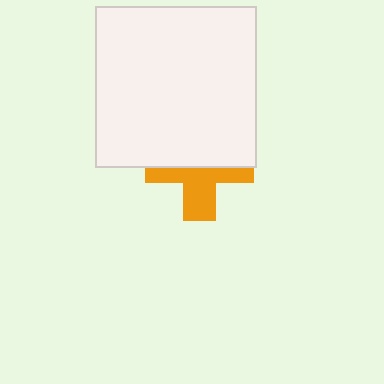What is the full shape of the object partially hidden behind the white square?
The partially hidden object is an orange cross.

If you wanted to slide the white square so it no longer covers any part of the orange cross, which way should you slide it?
Slide it up — that is the most direct way to separate the two shapes.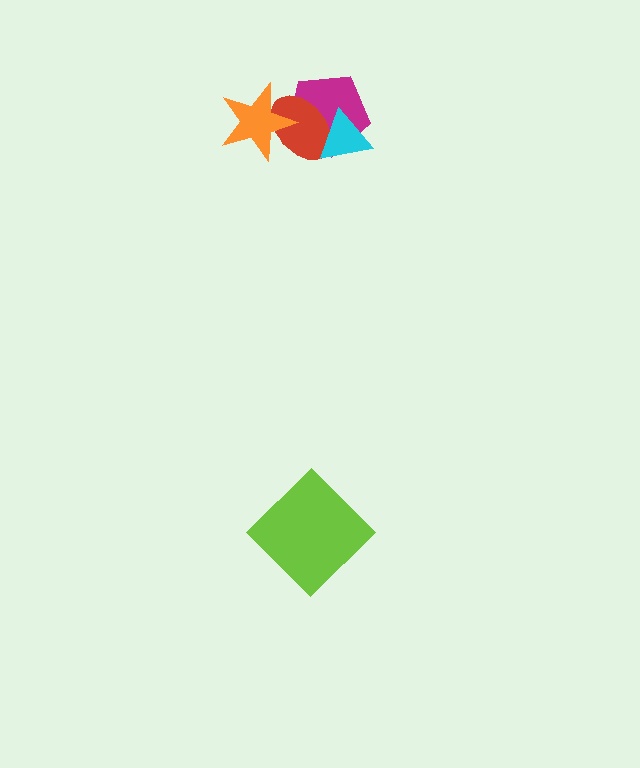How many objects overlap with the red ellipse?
3 objects overlap with the red ellipse.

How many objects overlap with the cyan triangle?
2 objects overlap with the cyan triangle.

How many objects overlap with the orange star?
2 objects overlap with the orange star.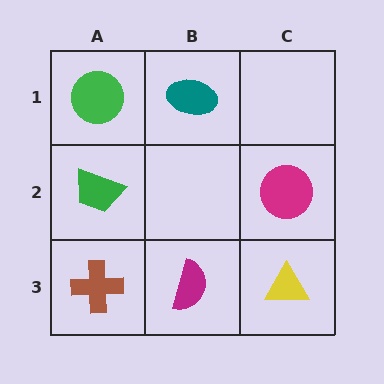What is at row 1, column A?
A green circle.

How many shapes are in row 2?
2 shapes.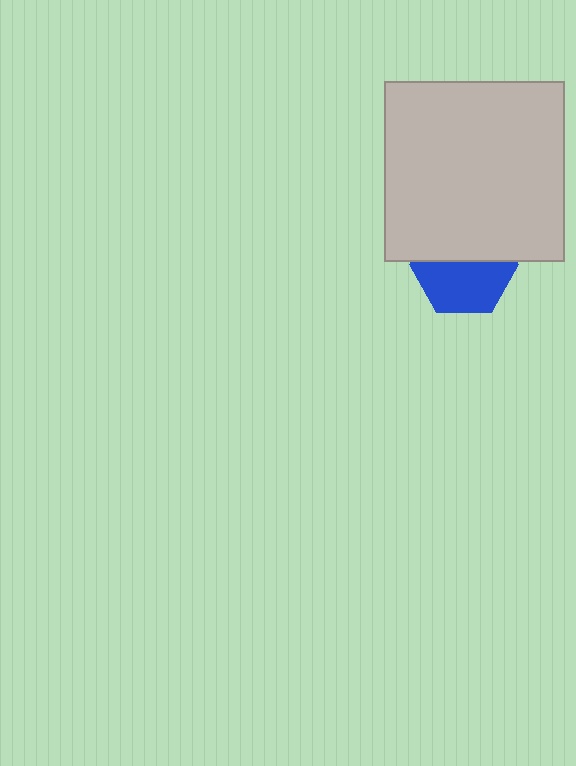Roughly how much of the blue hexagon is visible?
About half of it is visible (roughly 55%).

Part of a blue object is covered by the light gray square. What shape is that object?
It is a hexagon.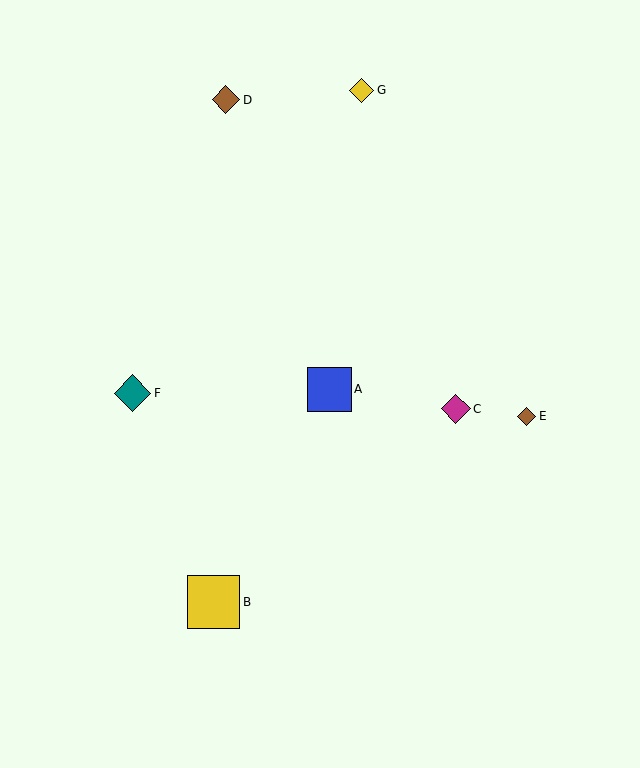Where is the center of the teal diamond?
The center of the teal diamond is at (132, 393).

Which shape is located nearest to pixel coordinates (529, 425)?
The brown diamond (labeled E) at (527, 416) is nearest to that location.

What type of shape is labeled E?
Shape E is a brown diamond.